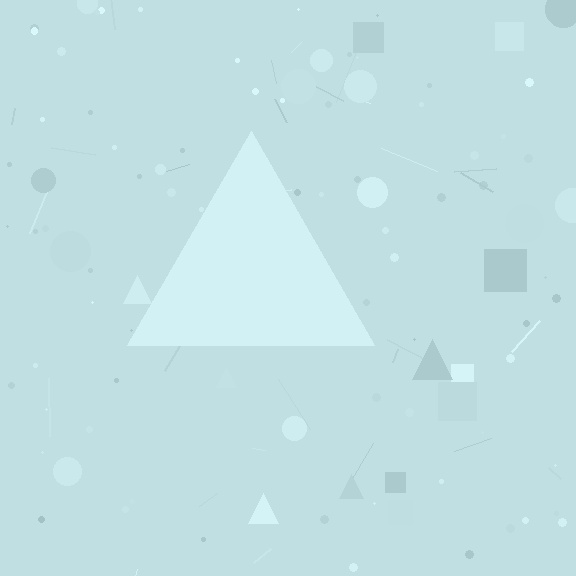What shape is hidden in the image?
A triangle is hidden in the image.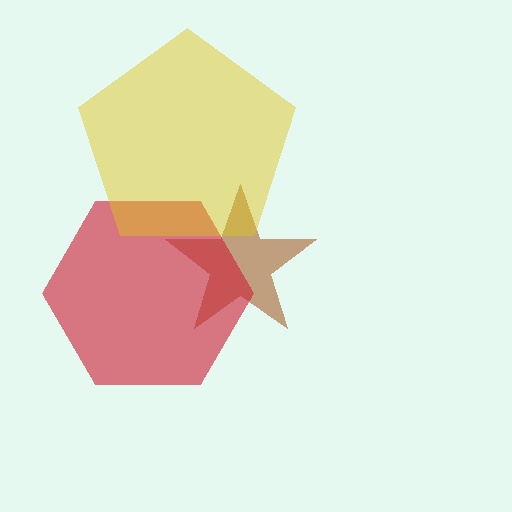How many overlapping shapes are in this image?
There are 3 overlapping shapes in the image.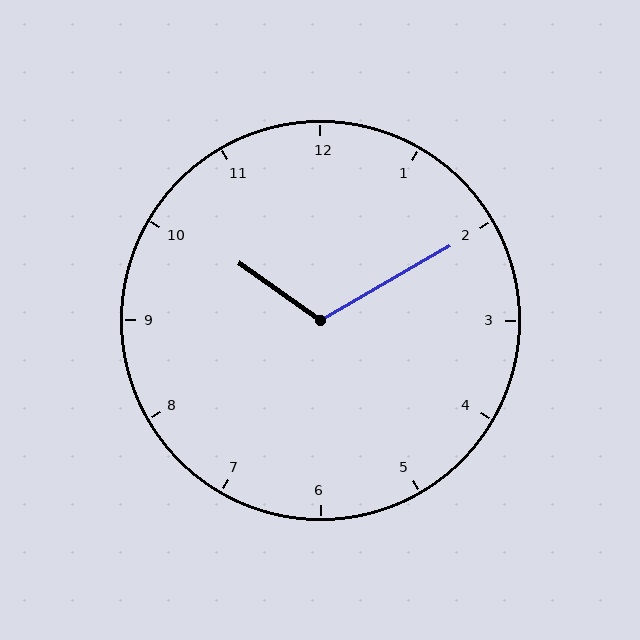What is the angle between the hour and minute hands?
Approximately 115 degrees.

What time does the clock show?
10:10.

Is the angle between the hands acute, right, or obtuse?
It is obtuse.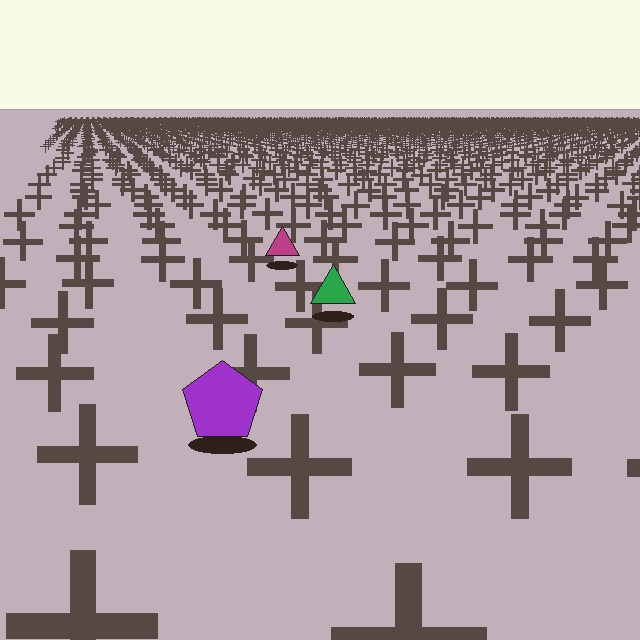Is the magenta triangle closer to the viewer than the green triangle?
No. The green triangle is closer — you can tell from the texture gradient: the ground texture is coarser near it.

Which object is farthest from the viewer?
The magenta triangle is farthest from the viewer. It appears smaller and the ground texture around it is denser.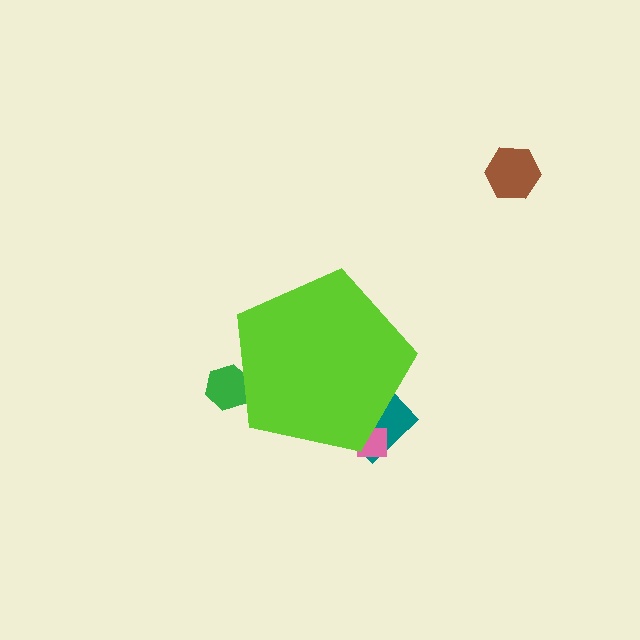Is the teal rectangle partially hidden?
Yes, the teal rectangle is partially hidden behind the lime pentagon.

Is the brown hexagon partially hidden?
No, the brown hexagon is fully visible.